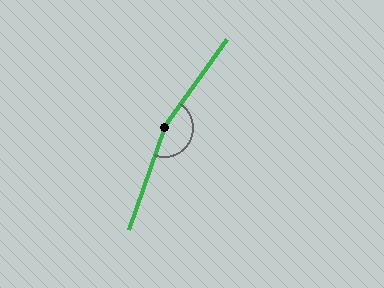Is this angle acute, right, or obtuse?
It is obtuse.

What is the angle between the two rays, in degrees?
Approximately 164 degrees.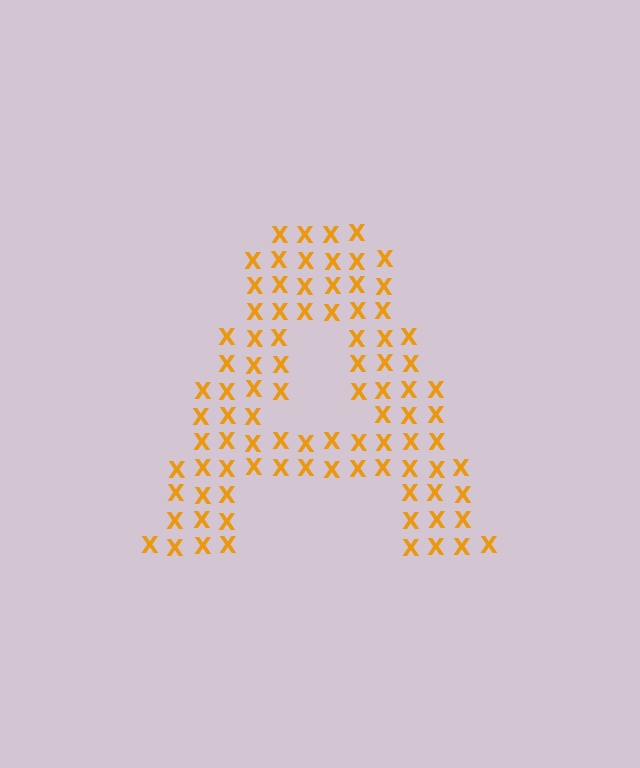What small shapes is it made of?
It is made of small letter X's.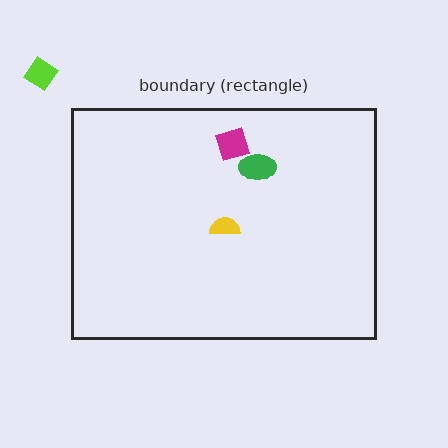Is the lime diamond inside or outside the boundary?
Outside.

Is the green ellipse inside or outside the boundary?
Inside.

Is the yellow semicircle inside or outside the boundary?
Inside.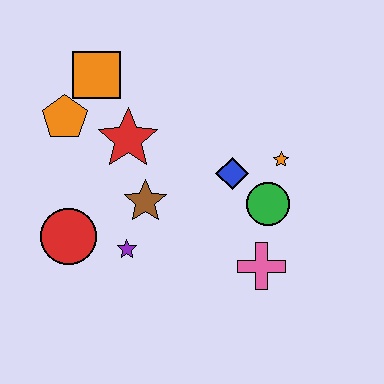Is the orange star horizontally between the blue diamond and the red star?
No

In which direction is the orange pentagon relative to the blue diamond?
The orange pentagon is to the left of the blue diamond.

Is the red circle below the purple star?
No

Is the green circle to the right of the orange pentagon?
Yes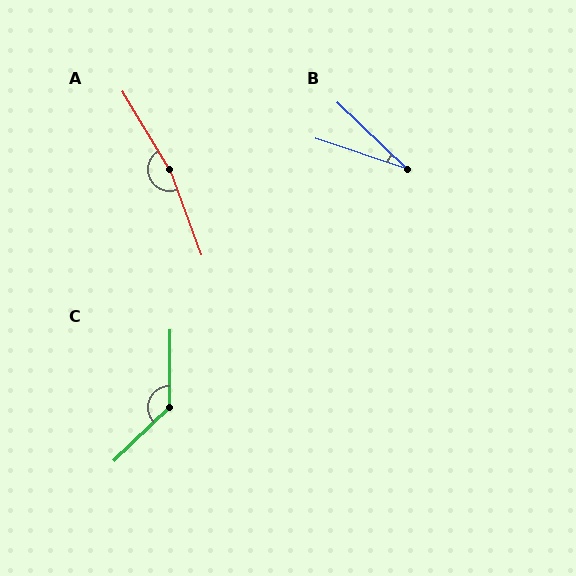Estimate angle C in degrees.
Approximately 135 degrees.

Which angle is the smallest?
B, at approximately 26 degrees.